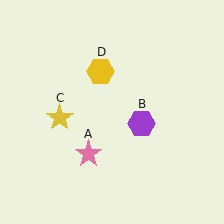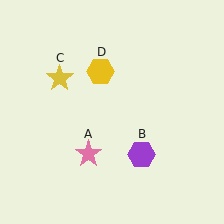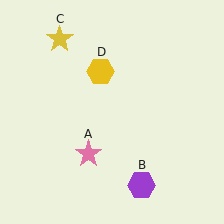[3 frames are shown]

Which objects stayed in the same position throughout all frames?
Pink star (object A) and yellow hexagon (object D) remained stationary.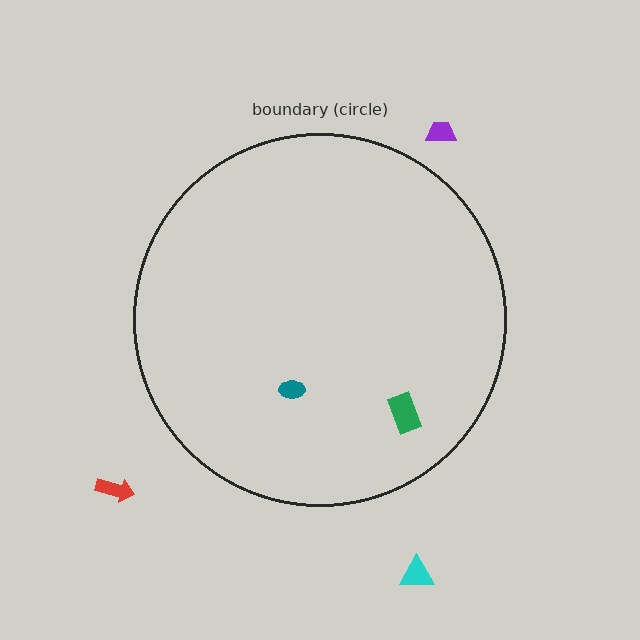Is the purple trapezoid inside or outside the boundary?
Outside.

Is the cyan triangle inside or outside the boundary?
Outside.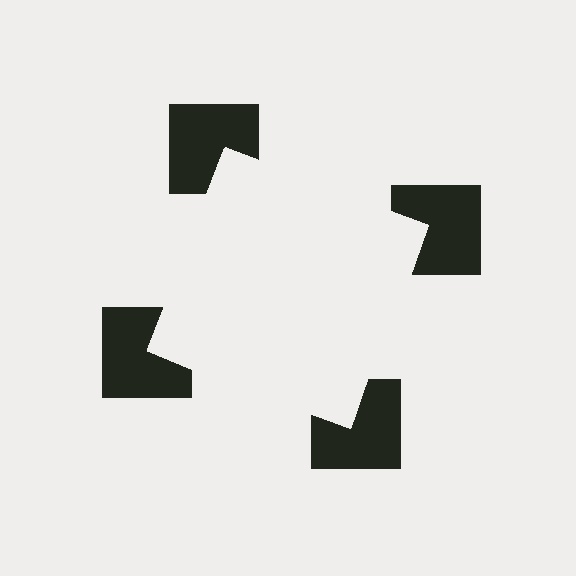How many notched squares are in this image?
There are 4 — one at each vertex of the illusory square.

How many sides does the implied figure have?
4 sides.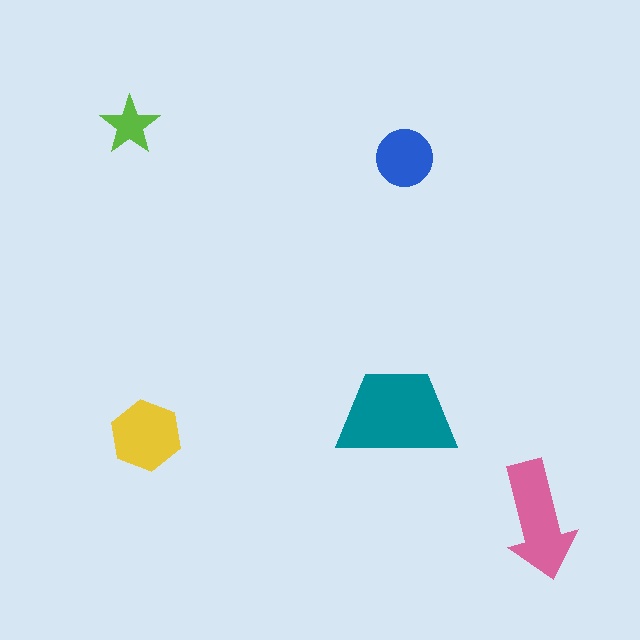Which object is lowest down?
The pink arrow is bottommost.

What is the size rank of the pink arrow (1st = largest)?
2nd.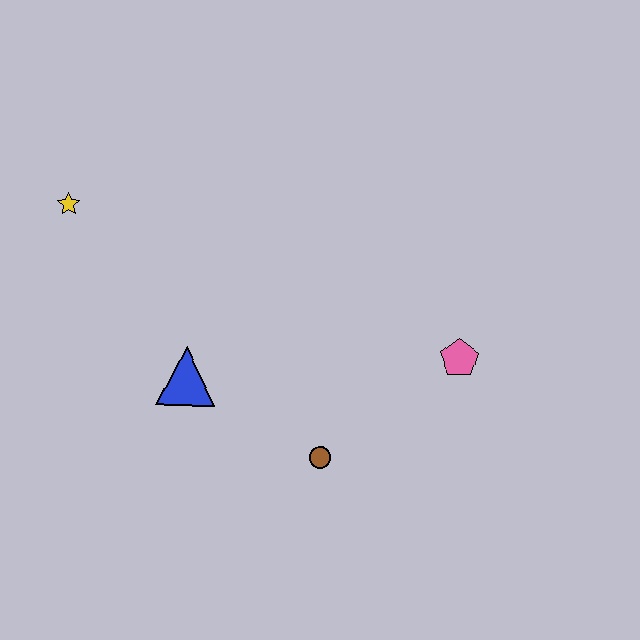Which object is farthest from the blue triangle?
The pink pentagon is farthest from the blue triangle.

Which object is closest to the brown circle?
The blue triangle is closest to the brown circle.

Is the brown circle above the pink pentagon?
No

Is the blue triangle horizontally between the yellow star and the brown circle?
Yes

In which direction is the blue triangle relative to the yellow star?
The blue triangle is below the yellow star.